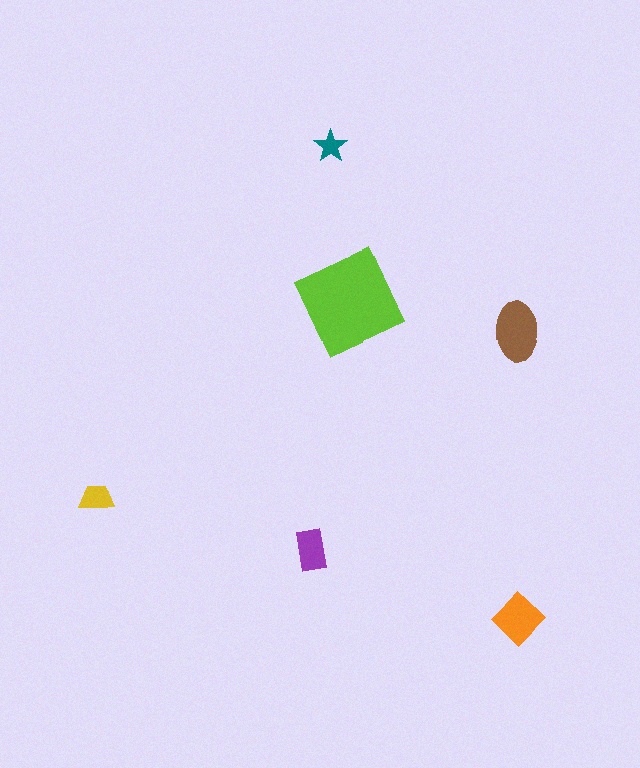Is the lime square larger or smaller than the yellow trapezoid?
Larger.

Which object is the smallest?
The teal star.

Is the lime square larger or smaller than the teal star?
Larger.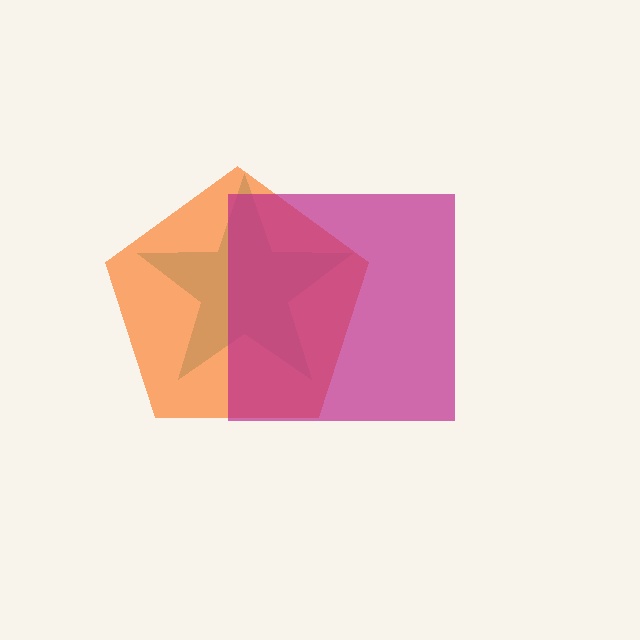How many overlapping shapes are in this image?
There are 3 overlapping shapes in the image.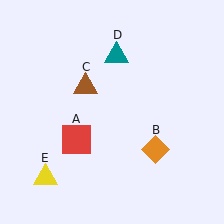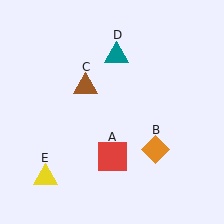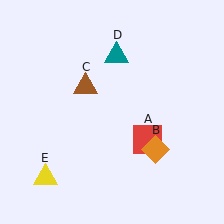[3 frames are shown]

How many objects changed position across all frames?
1 object changed position: red square (object A).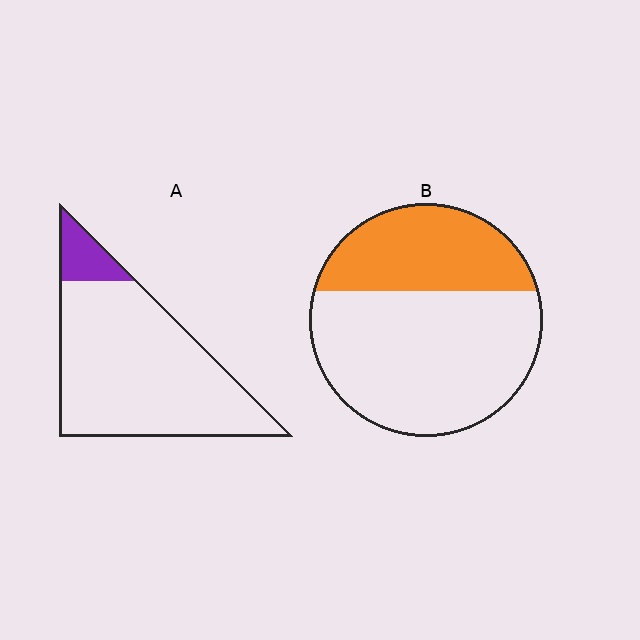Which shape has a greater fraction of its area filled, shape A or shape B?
Shape B.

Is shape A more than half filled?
No.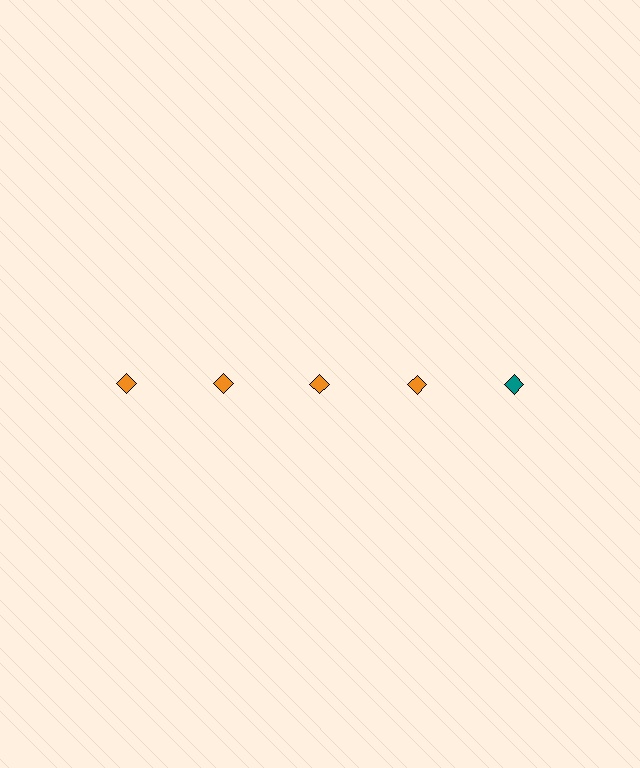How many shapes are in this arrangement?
There are 5 shapes arranged in a grid pattern.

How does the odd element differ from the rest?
It has a different color: teal instead of orange.